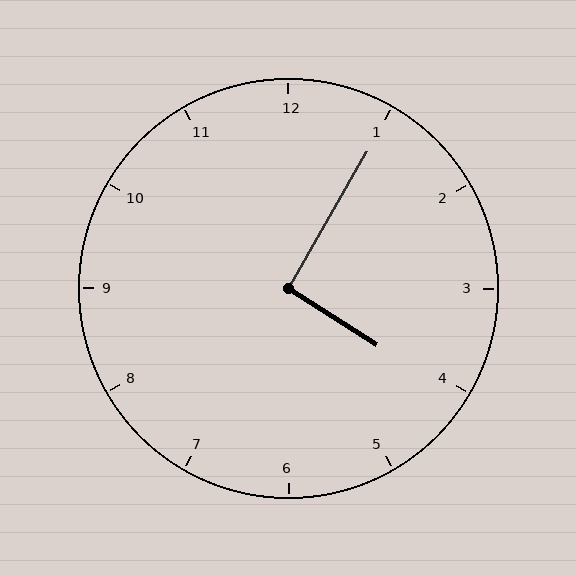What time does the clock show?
4:05.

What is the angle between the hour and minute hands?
Approximately 92 degrees.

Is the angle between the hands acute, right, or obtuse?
It is right.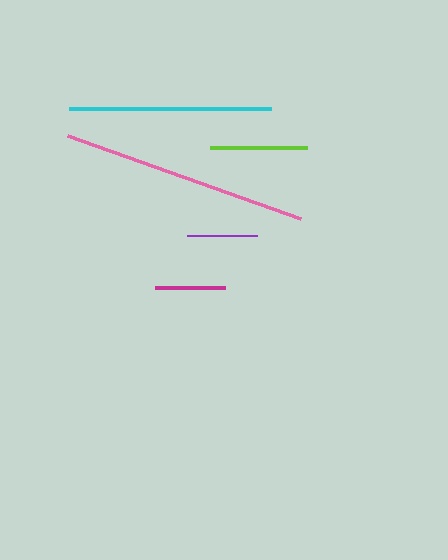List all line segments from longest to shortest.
From longest to shortest: pink, cyan, lime, magenta, purple.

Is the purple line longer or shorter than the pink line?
The pink line is longer than the purple line.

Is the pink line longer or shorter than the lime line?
The pink line is longer than the lime line.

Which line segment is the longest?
The pink line is the longest at approximately 247 pixels.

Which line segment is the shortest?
The purple line is the shortest at approximately 70 pixels.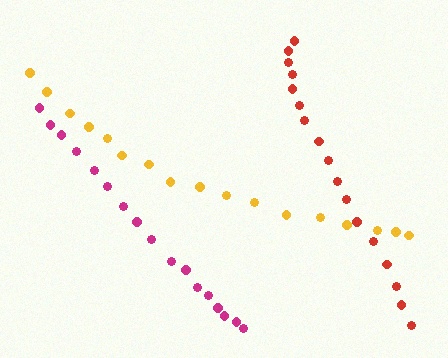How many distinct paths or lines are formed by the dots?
There are 3 distinct paths.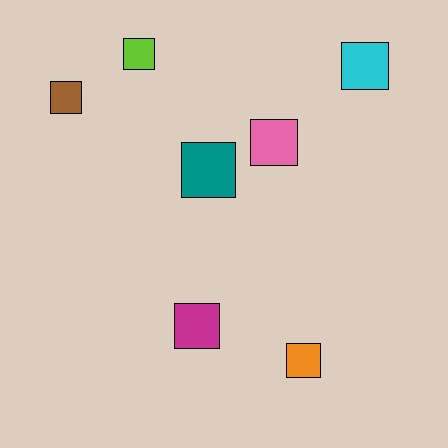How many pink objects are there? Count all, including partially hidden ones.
There is 1 pink object.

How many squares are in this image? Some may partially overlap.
There are 7 squares.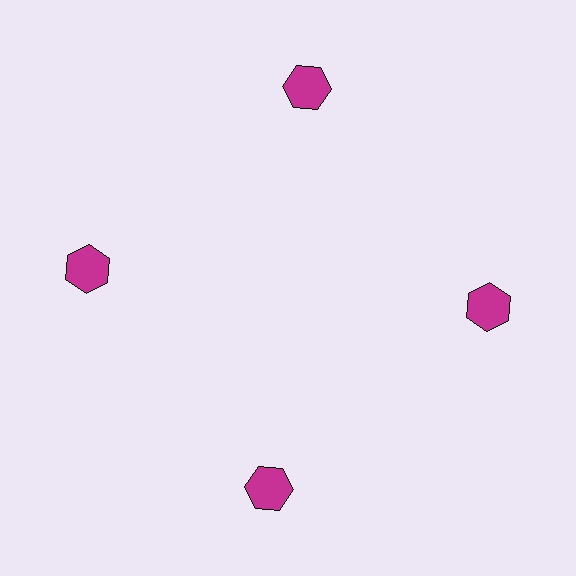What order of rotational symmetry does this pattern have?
This pattern has 4-fold rotational symmetry.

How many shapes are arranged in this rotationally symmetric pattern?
There are 4 shapes, arranged in 4 groups of 1.